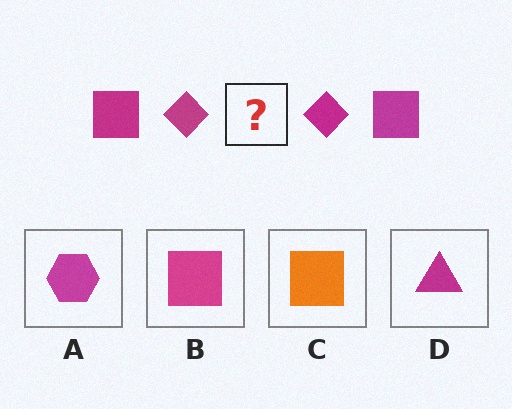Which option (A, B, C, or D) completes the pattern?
B.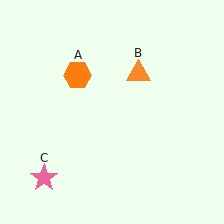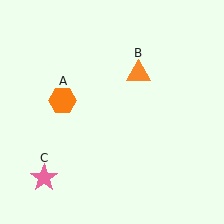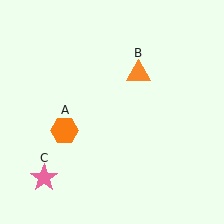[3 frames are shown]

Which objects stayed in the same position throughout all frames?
Orange triangle (object B) and pink star (object C) remained stationary.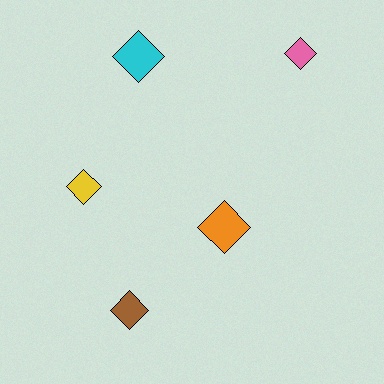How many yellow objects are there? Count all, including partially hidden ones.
There is 1 yellow object.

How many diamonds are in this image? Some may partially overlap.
There are 5 diamonds.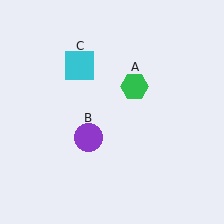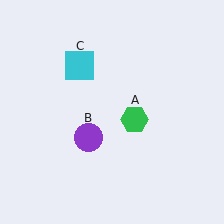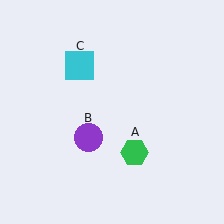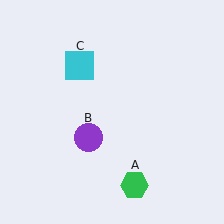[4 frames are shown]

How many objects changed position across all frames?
1 object changed position: green hexagon (object A).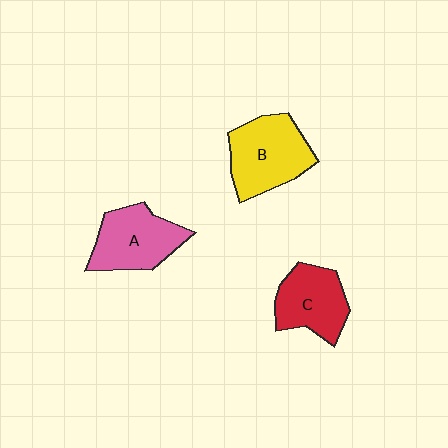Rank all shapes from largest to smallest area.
From largest to smallest: B (yellow), A (pink), C (red).